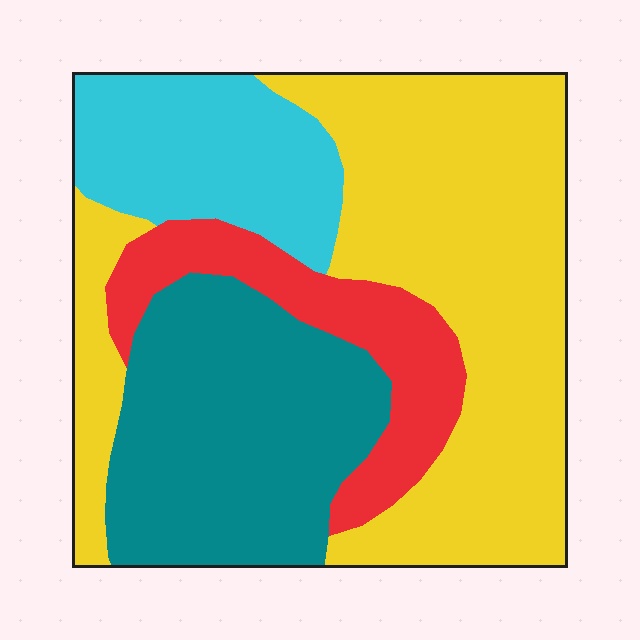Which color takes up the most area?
Yellow, at roughly 45%.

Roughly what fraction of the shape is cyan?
Cyan takes up less than a quarter of the shape.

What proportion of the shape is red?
Red covers 14% of the shape.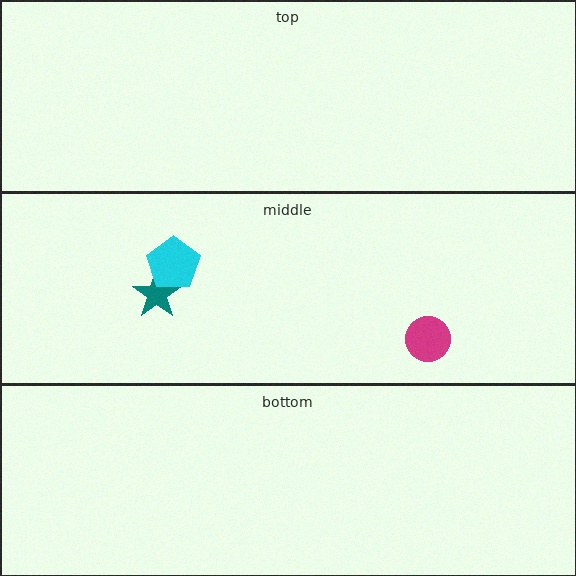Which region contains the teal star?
The middle region.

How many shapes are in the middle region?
3.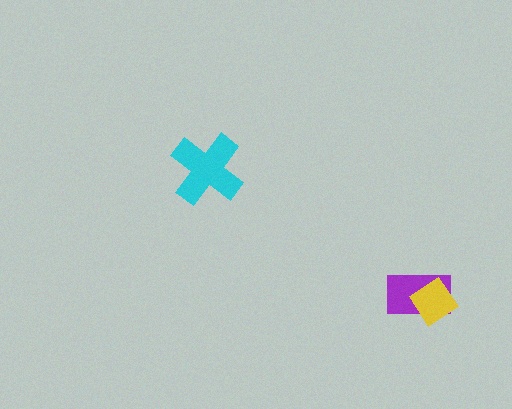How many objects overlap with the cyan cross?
0 objects overlap with the cyan cross.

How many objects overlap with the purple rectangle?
1 object overlaps with the purple rectangle.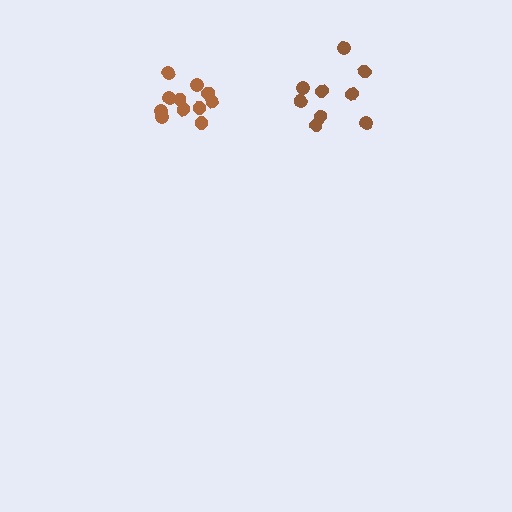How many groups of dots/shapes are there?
There are 2 groups.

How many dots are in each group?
Group 1: 9 dots, Group 2: 11 dots (20 total).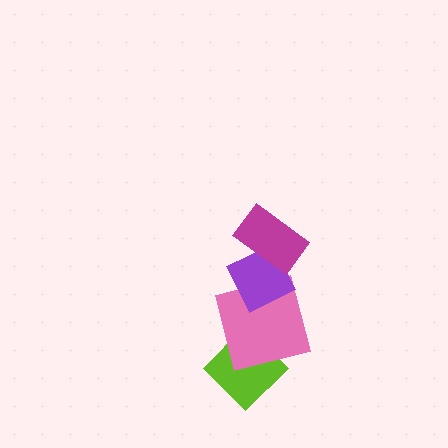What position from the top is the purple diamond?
The purple diamond is 2nd from the top.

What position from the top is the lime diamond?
The lime diamond is 4th from the top.